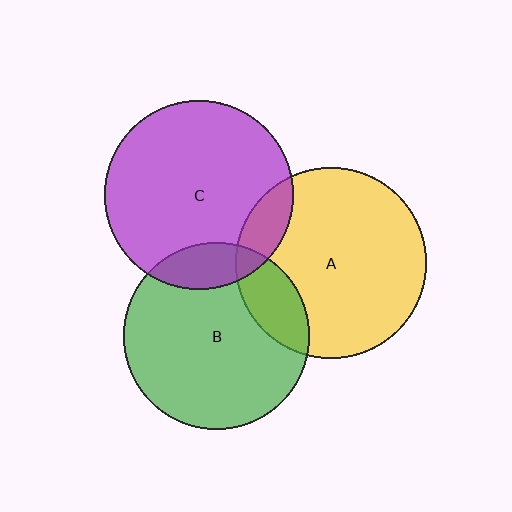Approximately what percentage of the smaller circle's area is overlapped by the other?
Approximately 15%.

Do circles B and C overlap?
Yes.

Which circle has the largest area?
Circle A (yellow).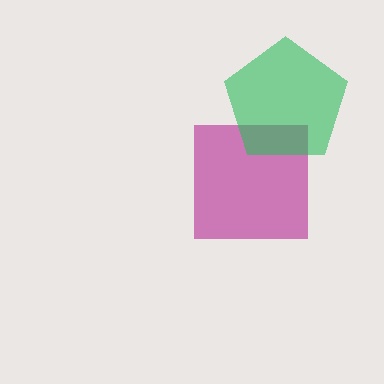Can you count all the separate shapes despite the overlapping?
Yes, there are 2 separate shapes.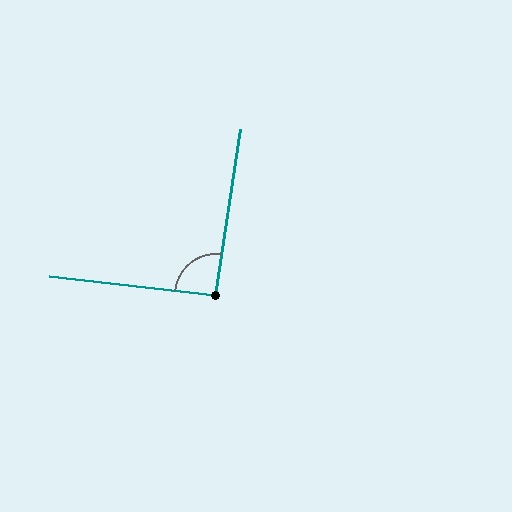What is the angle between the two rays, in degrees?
Approximately 92 degrees.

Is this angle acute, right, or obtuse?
It is approximately a right angle.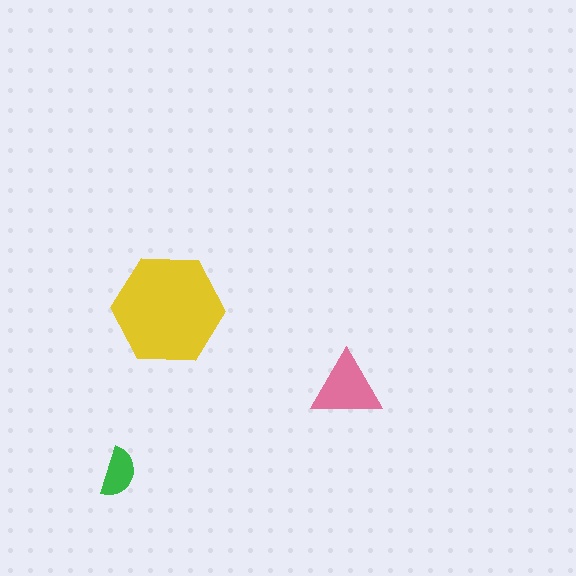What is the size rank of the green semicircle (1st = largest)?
3rd.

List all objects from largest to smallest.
The yellow hexagon, the pink triangle, the green semicircle.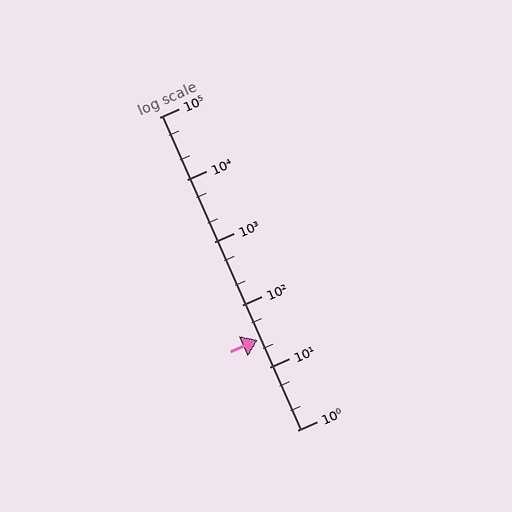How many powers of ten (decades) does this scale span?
The scale spans 5 decades, from 1 to 100000.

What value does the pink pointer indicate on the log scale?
The pointer indicates approximately 28.